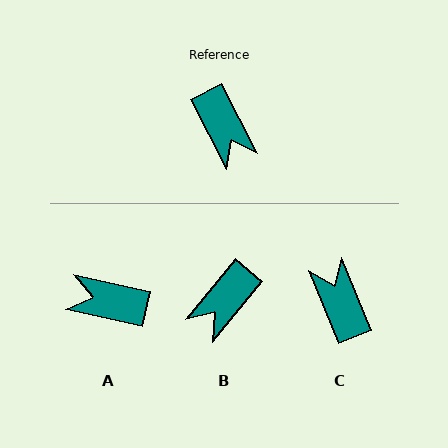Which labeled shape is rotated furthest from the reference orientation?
C, about 174 degrees away.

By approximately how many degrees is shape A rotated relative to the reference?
Approximately 130 degrees clockwise.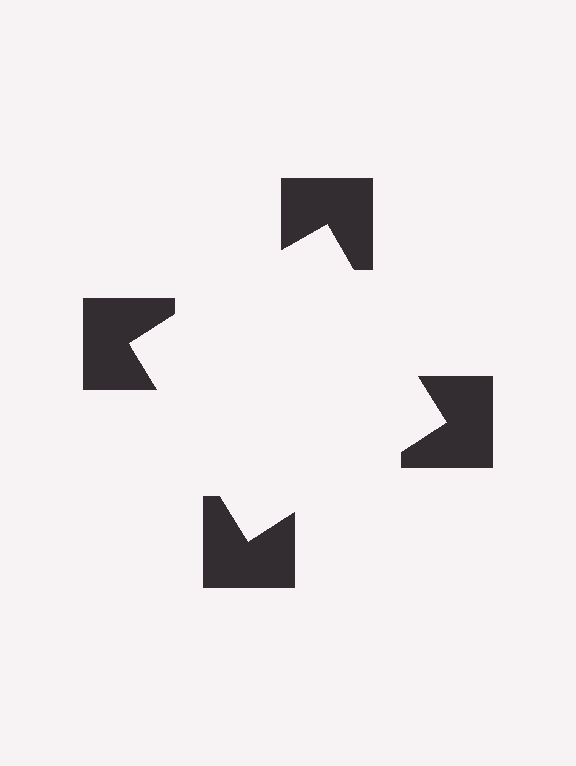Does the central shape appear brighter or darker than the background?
It typically appears slightly brighter than the background, even though no actual brightness change is drawn.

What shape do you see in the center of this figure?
An illusory square — its edges are inferred from the aligned wedge cuts in the notched squares, not physically drawn.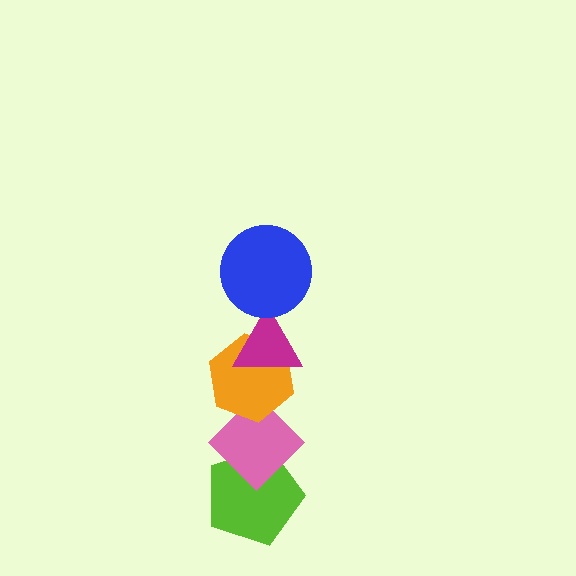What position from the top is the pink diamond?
The pink diamond is 4th from the top.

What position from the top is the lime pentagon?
The lime pentagon is 5th from the top.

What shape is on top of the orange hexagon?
The magenta triangle is on top of the orange hexagon.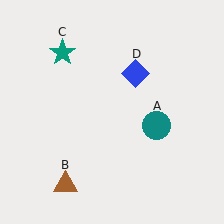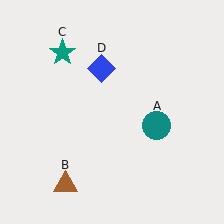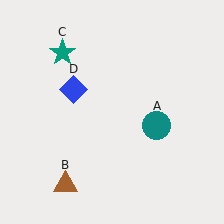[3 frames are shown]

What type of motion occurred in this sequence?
The blue diamond (object D) rotated counterclockwise around the center of the scene.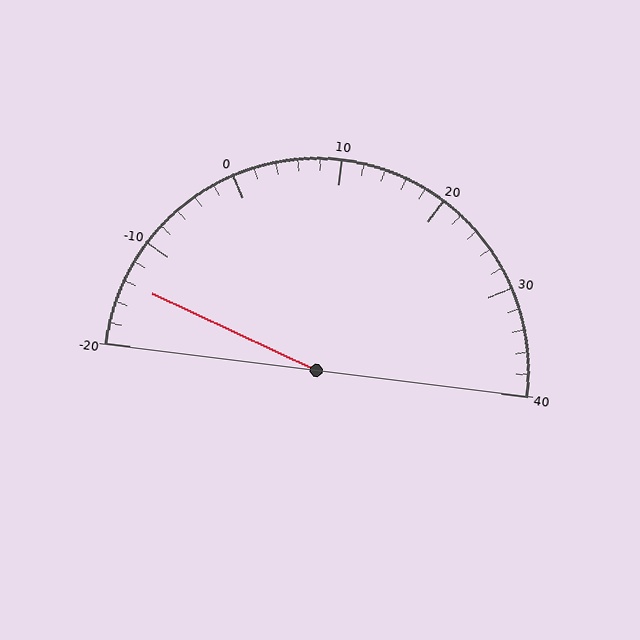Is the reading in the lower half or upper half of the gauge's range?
The reading is in the lower half of the range (-20 to 40).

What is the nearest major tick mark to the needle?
The nearest major tick mark is -10.